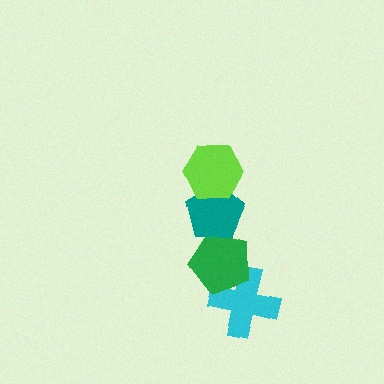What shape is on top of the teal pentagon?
The lime hexagon is on top of the teal pentagon.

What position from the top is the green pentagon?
The green pentagon is 3rd from the top.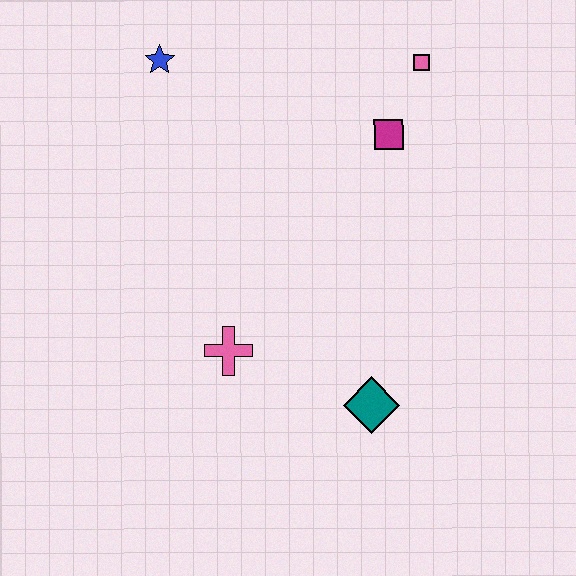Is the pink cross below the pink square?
Yes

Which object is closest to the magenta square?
The pink square is closest to the magenta square.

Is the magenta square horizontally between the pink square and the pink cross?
Yes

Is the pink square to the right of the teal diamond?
Yes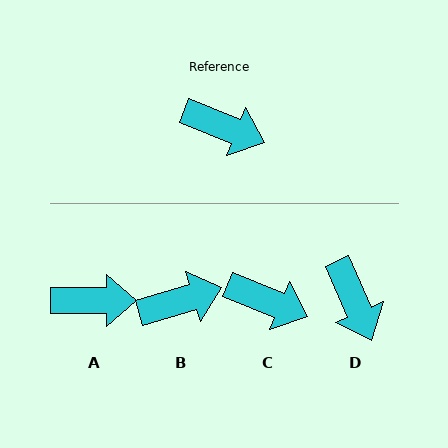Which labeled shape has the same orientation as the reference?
C.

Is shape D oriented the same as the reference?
No, it is off by about 44 degrees.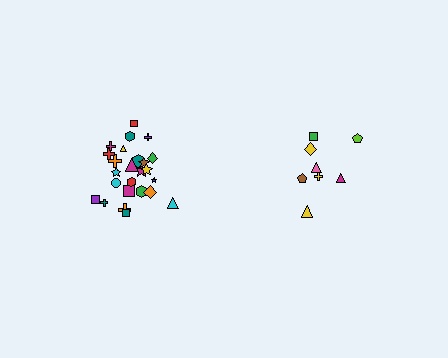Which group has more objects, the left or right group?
The left group.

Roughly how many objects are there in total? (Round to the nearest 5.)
Roughly 35 objects in total.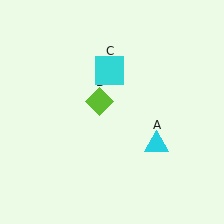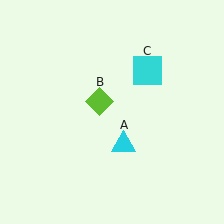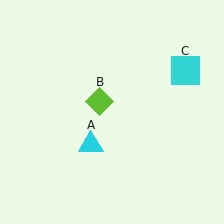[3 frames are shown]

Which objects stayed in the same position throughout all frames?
Lime diamond (object B) remained stationary.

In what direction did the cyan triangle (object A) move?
The cyan triangle (object A) moved left.